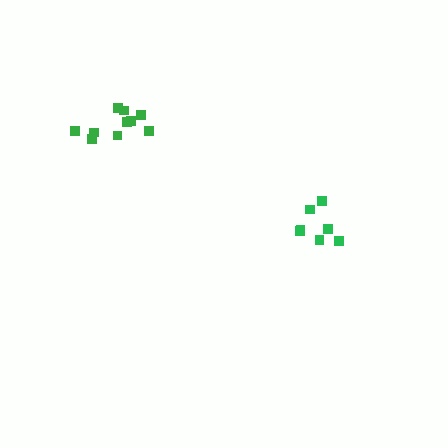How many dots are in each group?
Group 1: 7 dots, Group 2: 10 dots (17 total).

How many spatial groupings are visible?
There are 2 spatial groupings.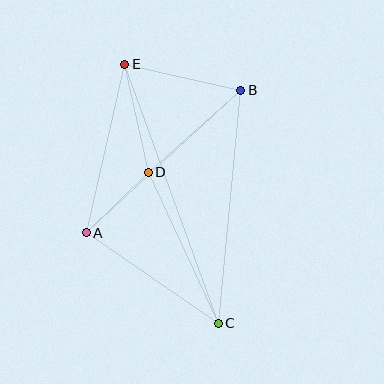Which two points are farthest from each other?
Points C and E are farthest from each other.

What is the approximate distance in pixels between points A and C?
The distance between A and C is approximately 160 pixels.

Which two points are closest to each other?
Points A and D are closest to each other.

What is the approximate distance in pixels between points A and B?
The distance between A and B is approximately 210 pixels.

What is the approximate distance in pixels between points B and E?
The distance between B and E is approximately 119 pixels.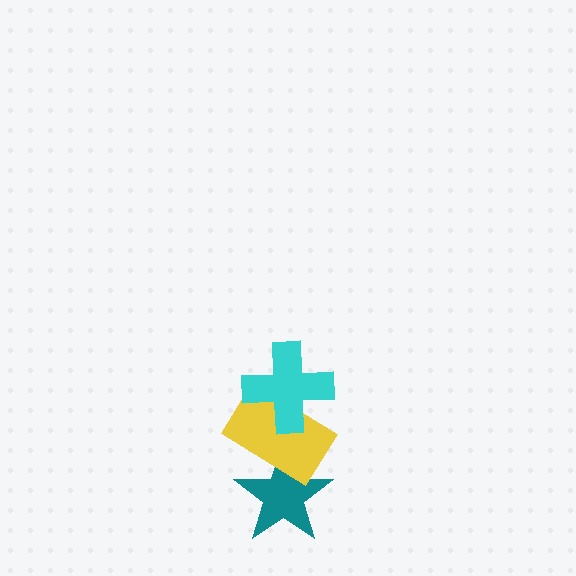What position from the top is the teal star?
The teal star is 3rd from the top.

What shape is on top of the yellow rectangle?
The cyan cross is on top of the yellow rectangle.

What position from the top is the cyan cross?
The cyan cross is 1st from the top.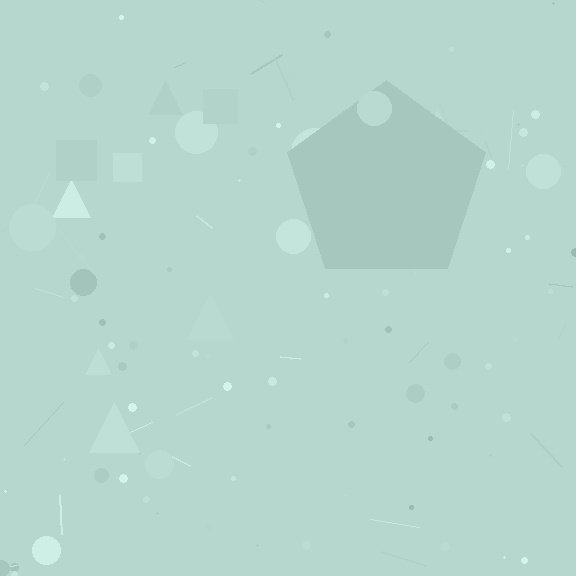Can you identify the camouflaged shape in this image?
The camouflaged shape is a pentagon.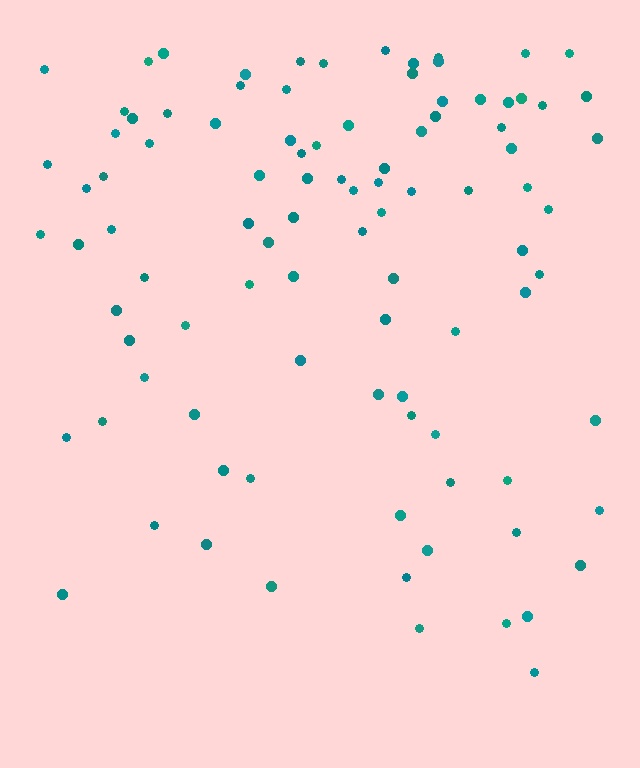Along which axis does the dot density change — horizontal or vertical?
Vertical.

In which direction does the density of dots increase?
From bottom to top, with the top side densest.